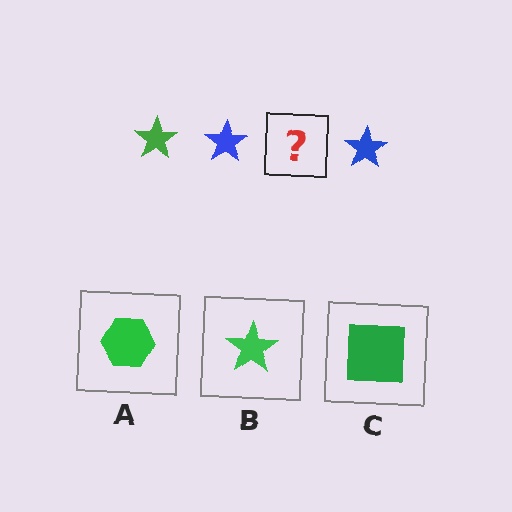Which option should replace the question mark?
Option B.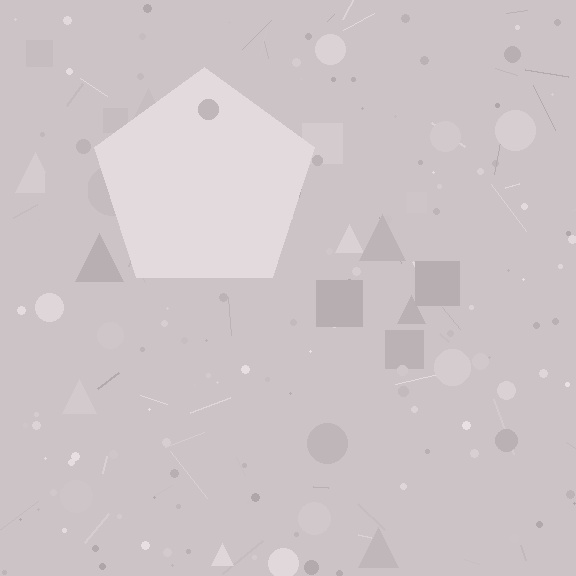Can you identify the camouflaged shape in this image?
The camouflaged shape is a pentagon.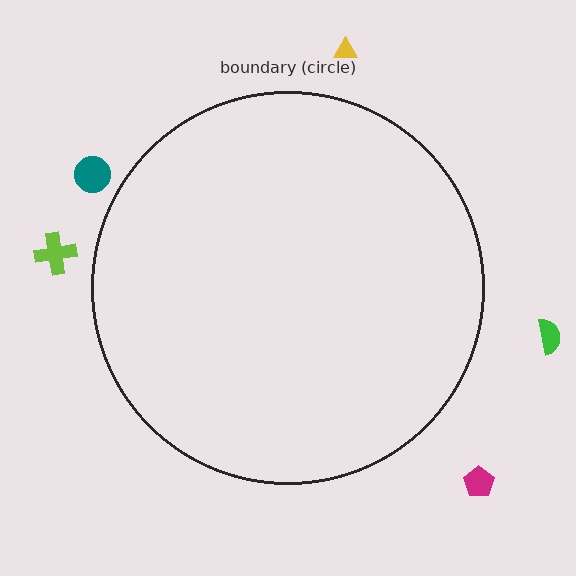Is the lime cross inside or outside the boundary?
Outside.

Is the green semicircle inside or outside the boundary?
Outside.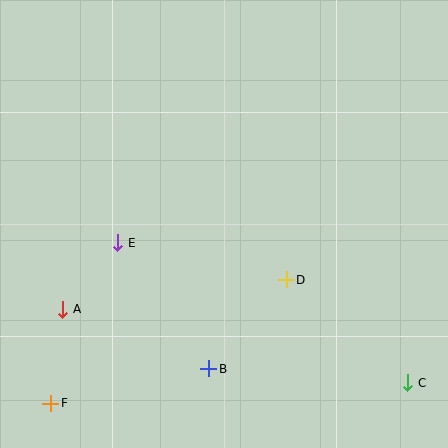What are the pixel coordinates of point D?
Point D is at (286, 280).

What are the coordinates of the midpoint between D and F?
The midpoint between D and F is at (168, 342).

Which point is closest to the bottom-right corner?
Point C is closest to the bottom-right corner.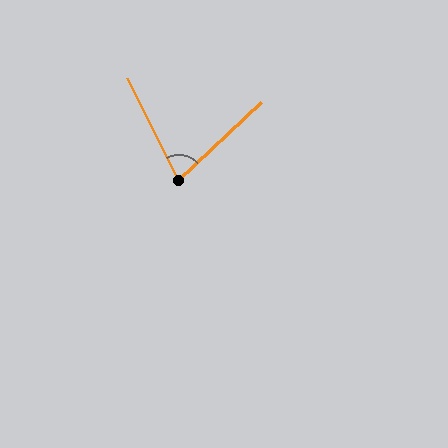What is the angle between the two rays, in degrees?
Approximately 73 degrees.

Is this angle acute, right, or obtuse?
It is acute.